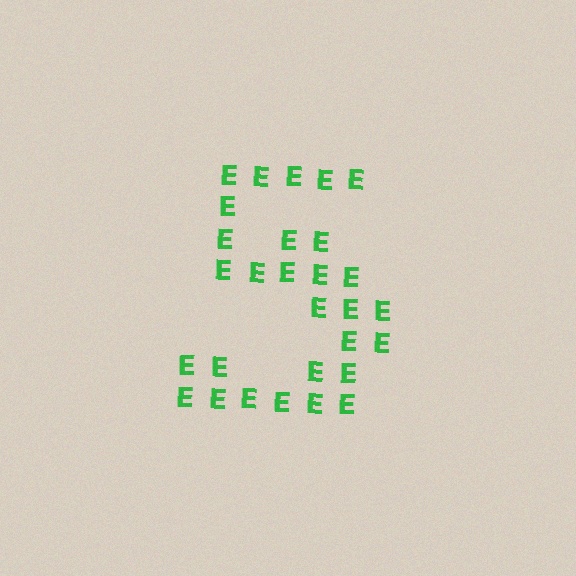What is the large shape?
The large shape is the digit 5.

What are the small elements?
The small elements are letter E's.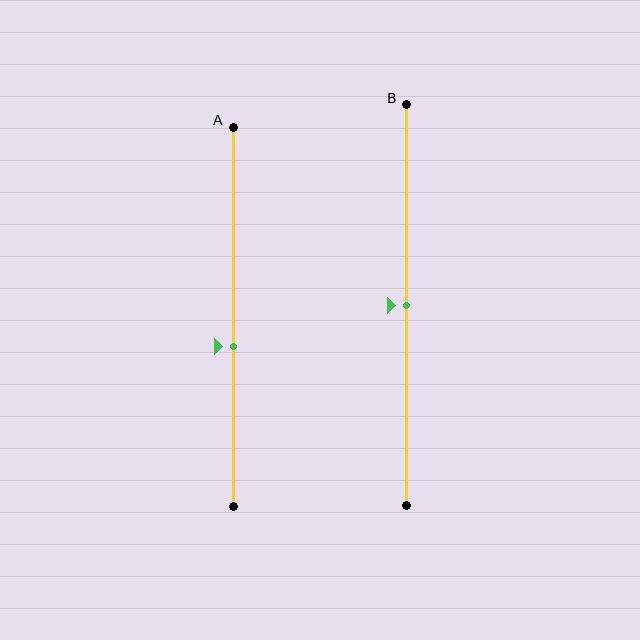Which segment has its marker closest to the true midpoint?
Segment B has its marker closest to the true midpoint.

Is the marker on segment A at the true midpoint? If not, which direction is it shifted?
No, the marker on segment A is shifted downward by about 8% of the segment length.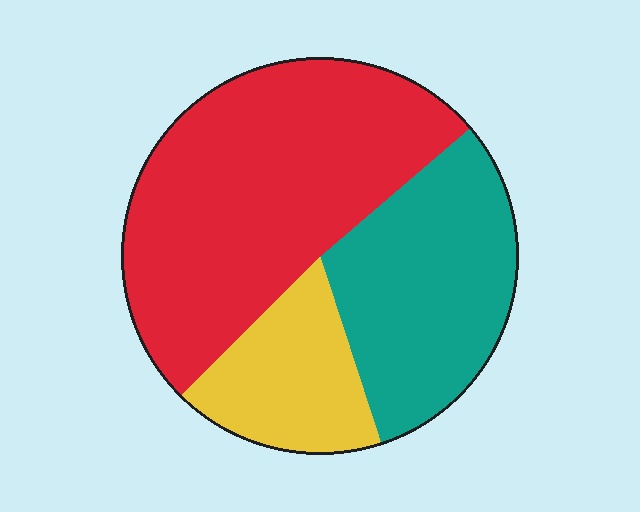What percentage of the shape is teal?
Teal covers roughly 30% of the shape.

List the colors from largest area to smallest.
From largest to smallest: red, teal, yellow.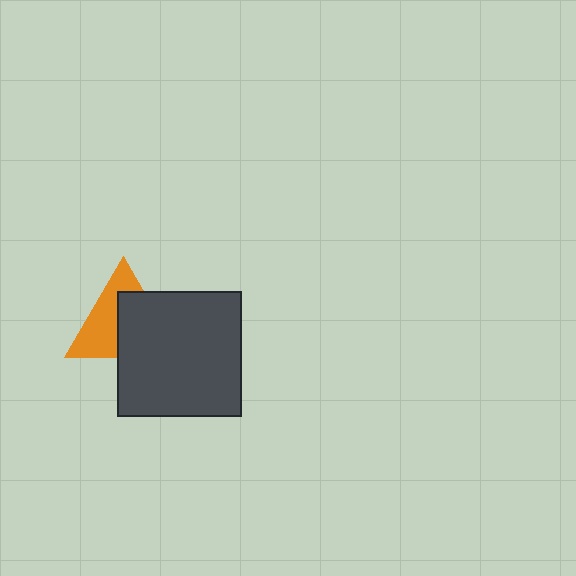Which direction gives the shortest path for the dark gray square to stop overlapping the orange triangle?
Moving toward the lower-right gives the shortest separation.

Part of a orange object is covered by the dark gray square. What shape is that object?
It is a triangle.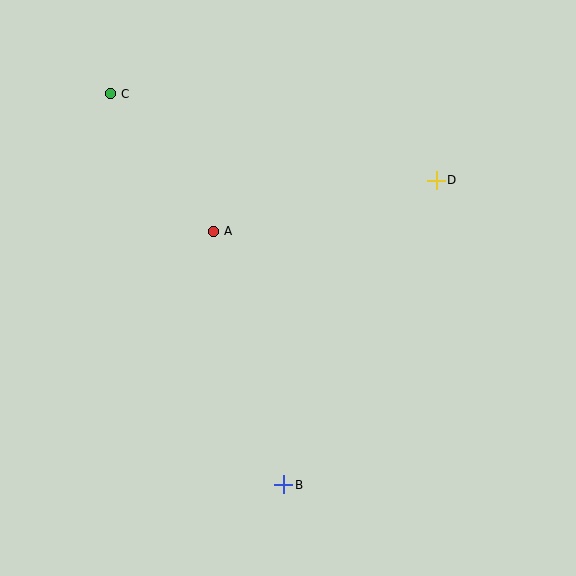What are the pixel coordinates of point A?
Point A is at (213, 231).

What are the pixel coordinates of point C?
Point C is at (110, 94).